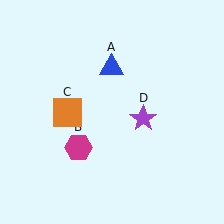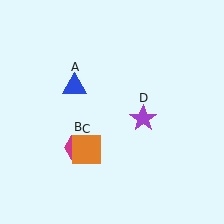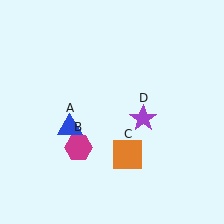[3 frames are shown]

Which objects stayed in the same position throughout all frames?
Magenta hexagon (object B) and purple star (object D) remained stationary.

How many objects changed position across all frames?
2 objects changed position: blue triangle (object A), orange square (object C).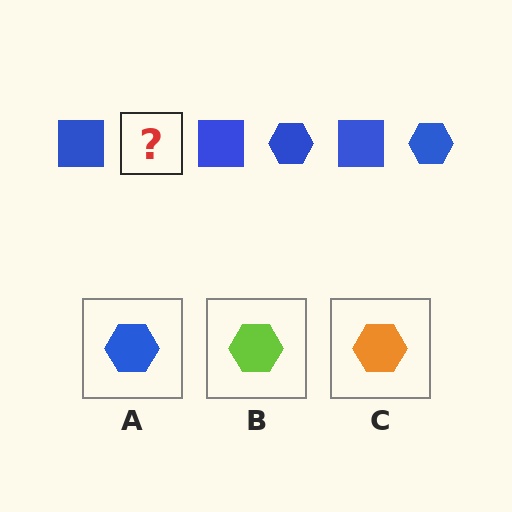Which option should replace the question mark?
Option A.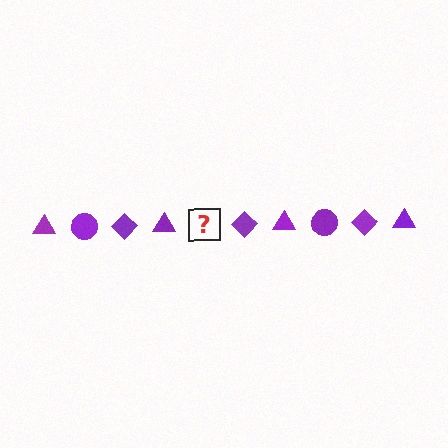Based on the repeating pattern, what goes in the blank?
The blank should be a purple circle.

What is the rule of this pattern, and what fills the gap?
The rule is that the pattern cycles through triangle, circle, diamond shapes in purple. The gap should be filled with a purple circle.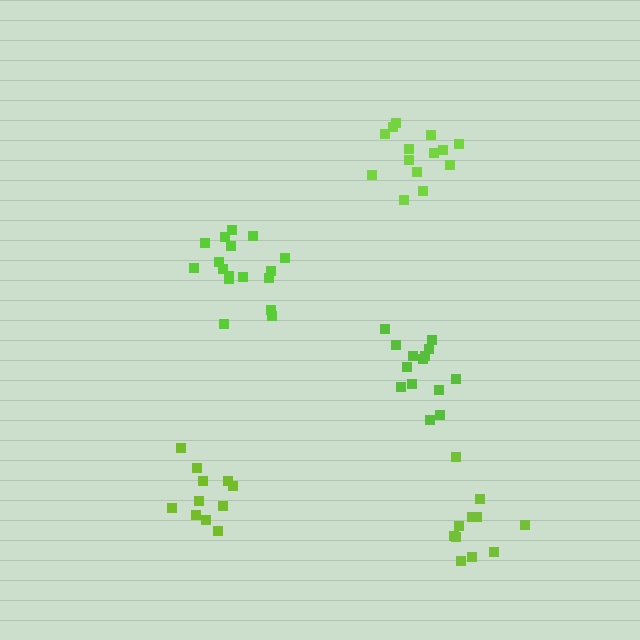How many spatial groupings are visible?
There are 5 spatial groupings.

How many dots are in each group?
Group 1: 14 dots, Group 2: 17 dots, Group 3: 11 dots, Group 4: 11 dots, Group 5: 14 dots (67 total).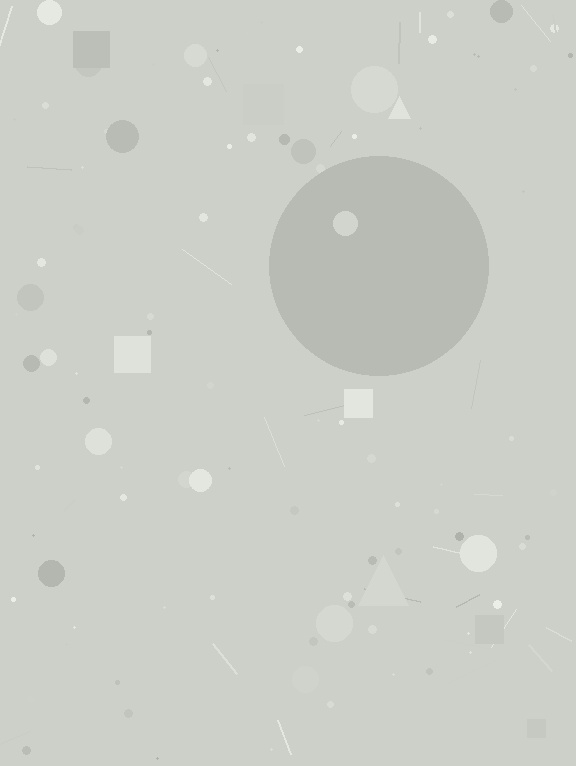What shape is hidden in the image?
A circle is hidden in the image.